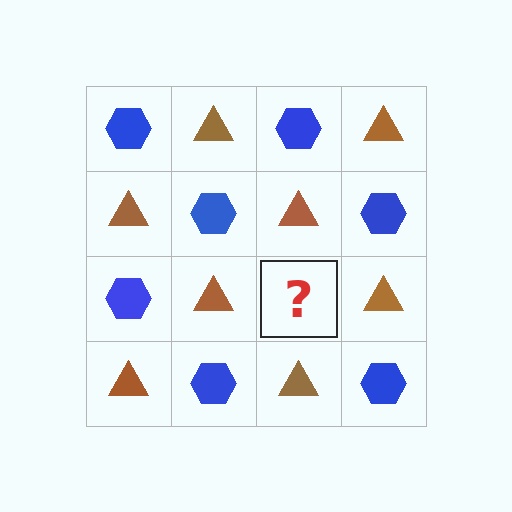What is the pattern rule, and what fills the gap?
The rule is that it alternates blue hexagon and brown triangle in a checkerboard pattern. The gap should be filled with a blue hexagon.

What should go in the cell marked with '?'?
The missing cell should contain a blue hexagon.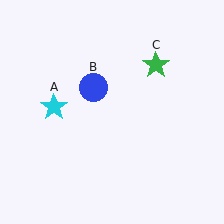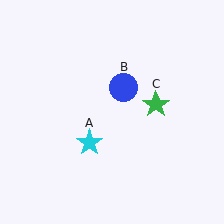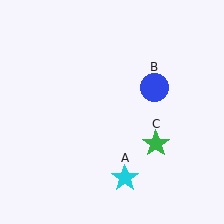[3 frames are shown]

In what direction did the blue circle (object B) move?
The blue circle (object B) moved right.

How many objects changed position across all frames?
3 objects changed position: cyan star (object A), blue circle (object B), green star (object C).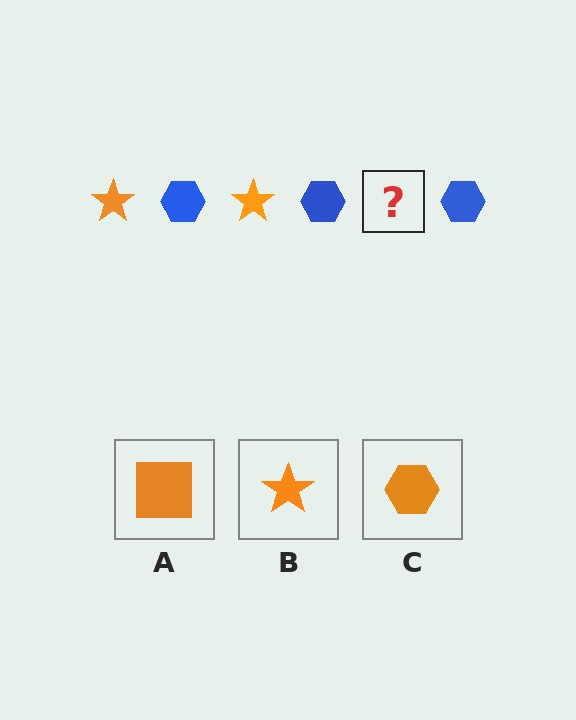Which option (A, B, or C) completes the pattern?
B.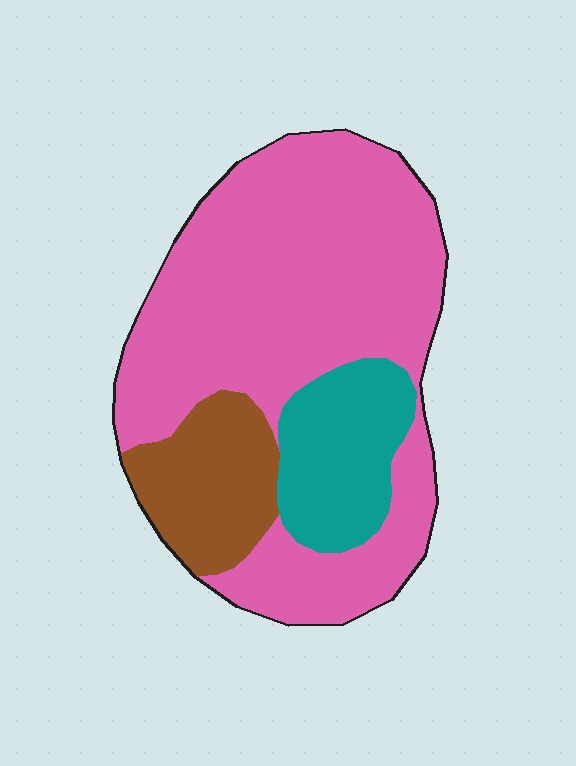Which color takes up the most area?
Pink, at roughly 70%.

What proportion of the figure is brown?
Brown takes up less than a quarter of the figure.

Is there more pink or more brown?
Pink.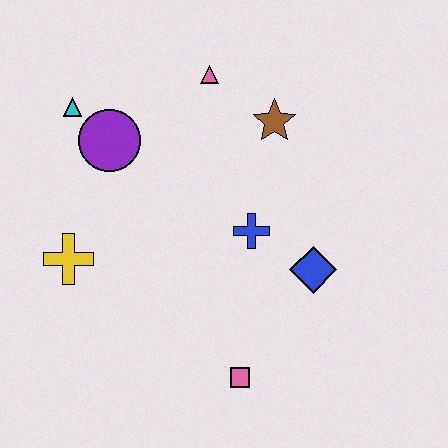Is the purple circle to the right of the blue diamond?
No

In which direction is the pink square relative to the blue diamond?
The pink square is below the blue diamond.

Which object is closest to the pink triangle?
The brown star is closest to the pink triangle.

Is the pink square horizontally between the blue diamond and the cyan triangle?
Yes